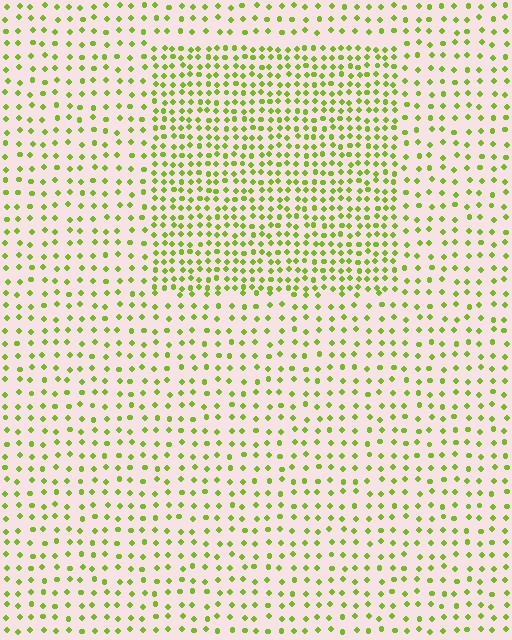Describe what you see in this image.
The image contains small lime elements arranged at two different densities. A rectangle-shaped region is visible where the elements are more densely packed than the surrounding area.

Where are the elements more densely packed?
The elements are more densely packed inside the rectangle boundary.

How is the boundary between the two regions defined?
The boundary is defined by a change in element density (approximately 2.0x ratio). All elements are the same color, size, and shape.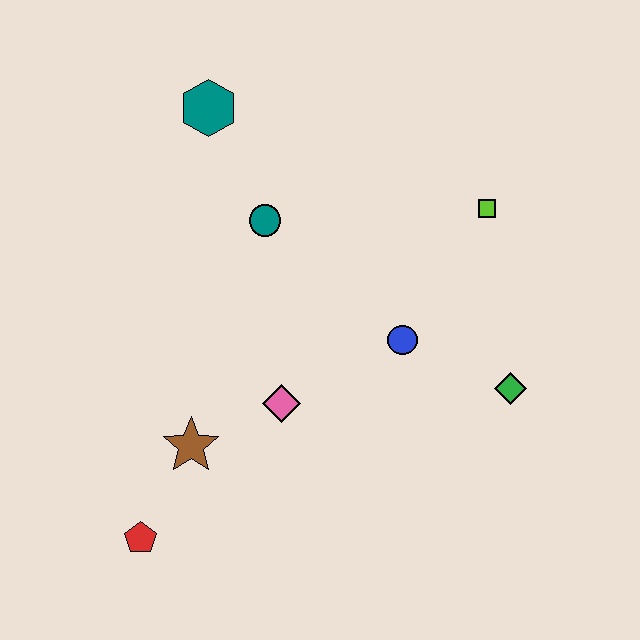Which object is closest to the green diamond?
The blue circle is closest to the green diamond.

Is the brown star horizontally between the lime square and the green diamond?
No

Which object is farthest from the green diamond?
The teal hexagon is farthest from the green diamond.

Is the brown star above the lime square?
No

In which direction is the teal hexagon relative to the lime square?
The teal hexagon is to the left of the lime square.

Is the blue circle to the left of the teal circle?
No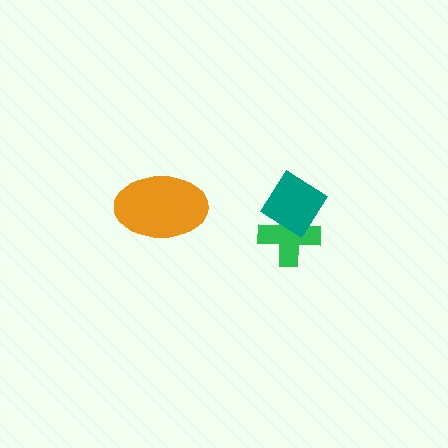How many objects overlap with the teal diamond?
1 object overlaps with the teal diamond.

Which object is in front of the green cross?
The teal diamond is in front of the green cross.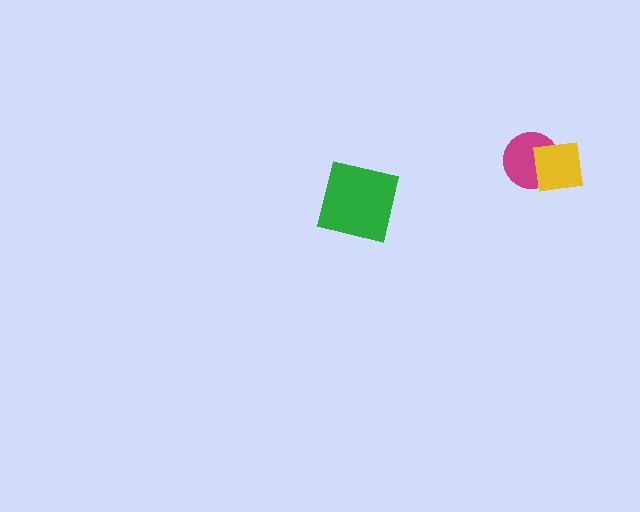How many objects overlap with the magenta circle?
1 object overlaps with the magenta circle.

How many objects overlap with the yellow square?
1 object overlaps with the yellow square.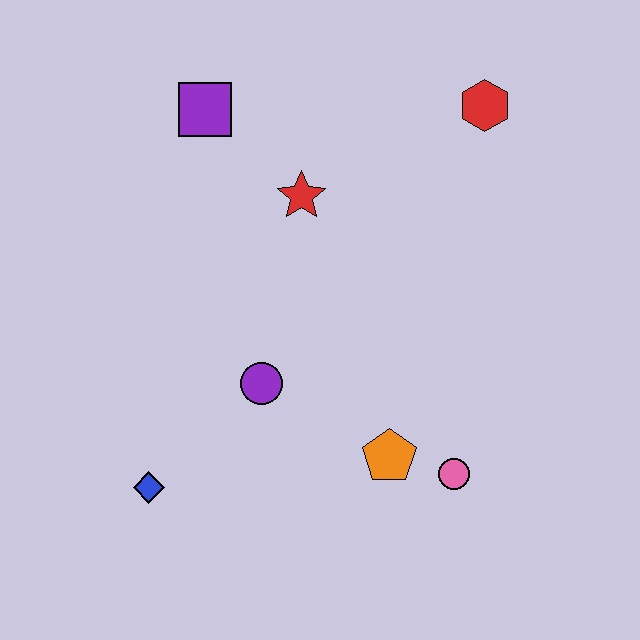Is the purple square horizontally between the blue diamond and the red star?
Yes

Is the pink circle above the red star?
No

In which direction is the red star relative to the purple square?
The red star is to the right of the purple square.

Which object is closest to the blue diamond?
The purple circle is closest to the blue diamond.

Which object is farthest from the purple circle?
The red hexagon is farthest from the purple circle.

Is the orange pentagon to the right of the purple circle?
Yes